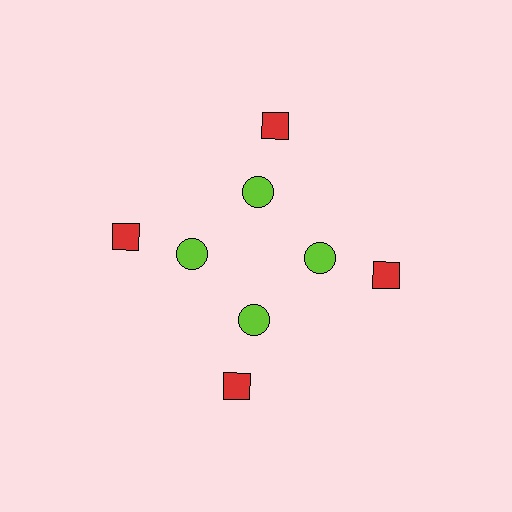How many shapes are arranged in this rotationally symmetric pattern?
There are 8 shapes, arranged in 4 groups of 2.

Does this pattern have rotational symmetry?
Yes, this pattern has 4-fold rotational symmetry. It looks the same after rotating 90 degrees around the center.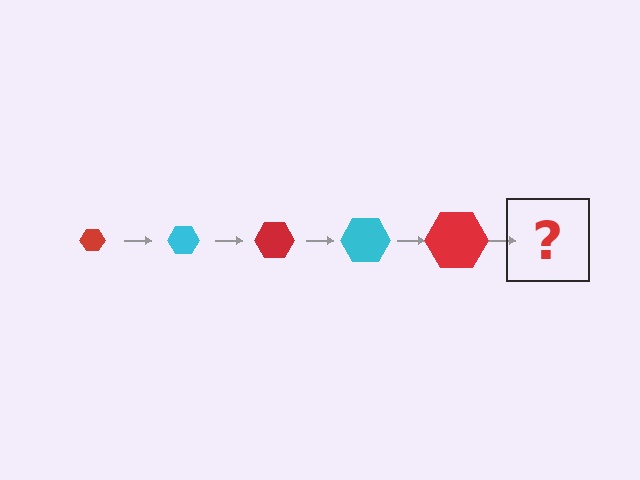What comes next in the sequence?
The next element should be a cyan hexagon, larger than the previous one.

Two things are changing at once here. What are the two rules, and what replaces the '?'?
The two rules are that the hexagon grows larger each step and the color cycles through red and cyan. The '?' should be a cyan hexagon, larger than the previous one.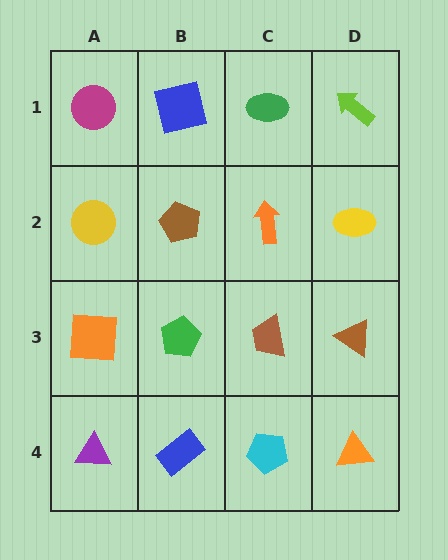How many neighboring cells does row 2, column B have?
4.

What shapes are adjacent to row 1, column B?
A brown pentagon (row 2, column B), a magenta circle (row 1, column A), a green ellipse (row 1, column C).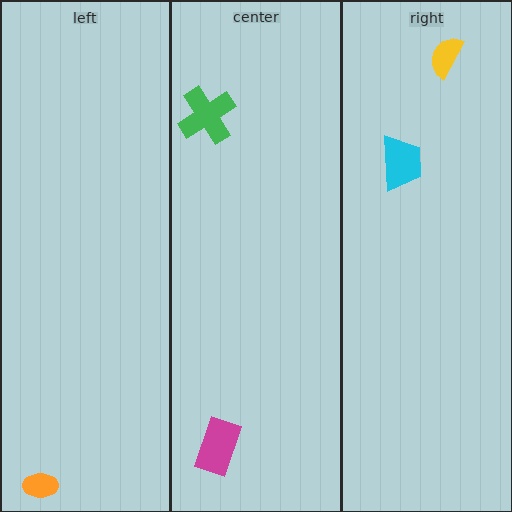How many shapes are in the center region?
2.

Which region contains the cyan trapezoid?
The right region.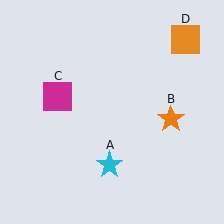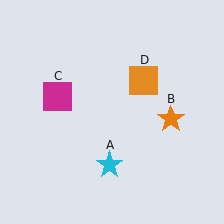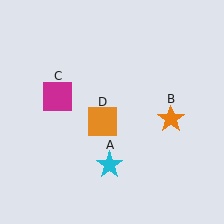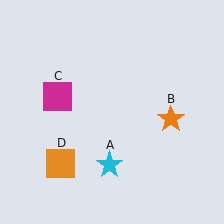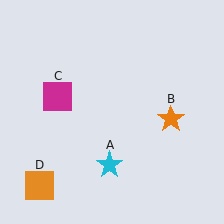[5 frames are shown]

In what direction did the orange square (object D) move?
The orange square (object D) moved down and to the left.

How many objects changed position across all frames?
1 object changed position: orange square (object D).